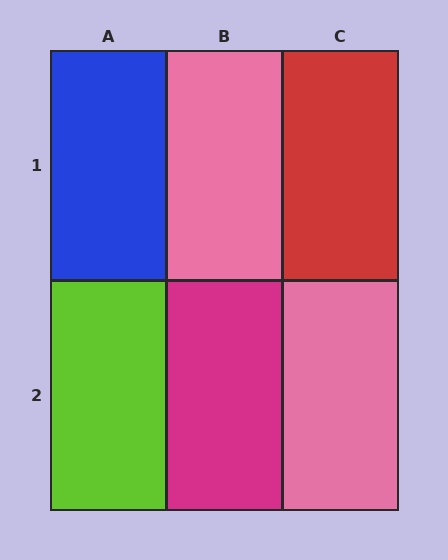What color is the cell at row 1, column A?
Blue.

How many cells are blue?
1 cell is blue.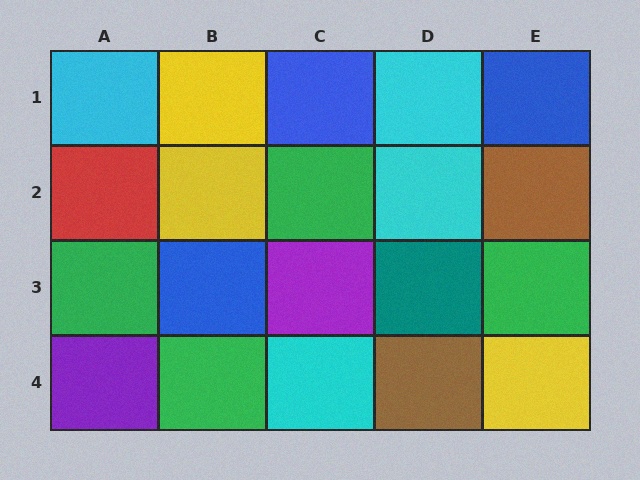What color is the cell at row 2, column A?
Red.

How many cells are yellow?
3 cells are yellow.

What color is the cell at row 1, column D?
Cyan.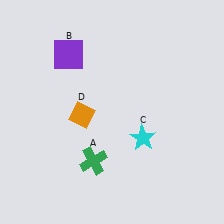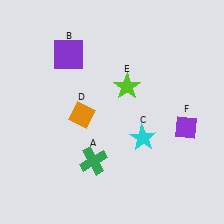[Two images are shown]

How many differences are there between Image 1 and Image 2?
There are 2 differences between the two images.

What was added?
A lime star (E), a purple diamond (F) were added in Image 2.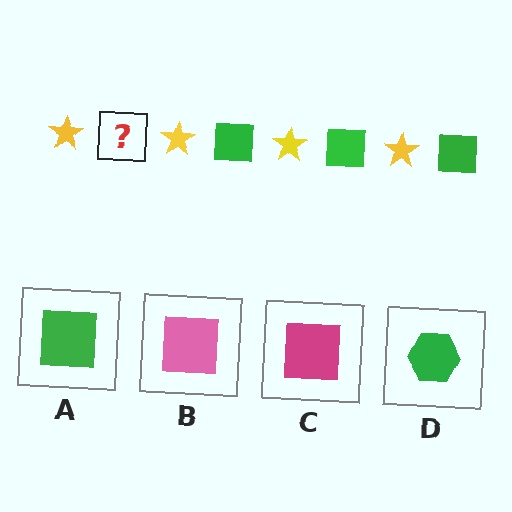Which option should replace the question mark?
Option A.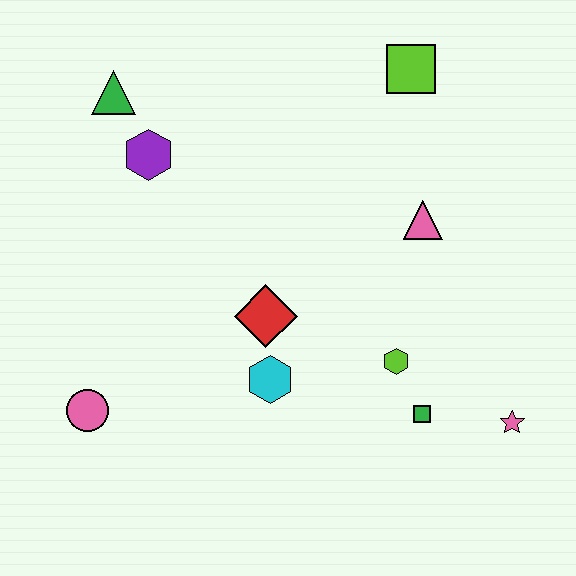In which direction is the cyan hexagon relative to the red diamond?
The cyan hexagon is below the red diamond.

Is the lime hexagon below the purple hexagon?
Yes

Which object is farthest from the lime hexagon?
The green triangle is farthest from the lime hexagon.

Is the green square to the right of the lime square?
Yes